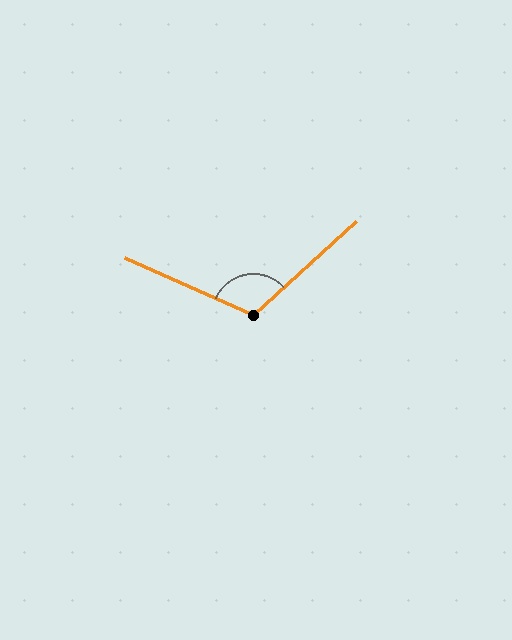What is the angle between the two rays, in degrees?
Approximately 114 degrees.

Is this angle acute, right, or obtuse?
It is obtuse.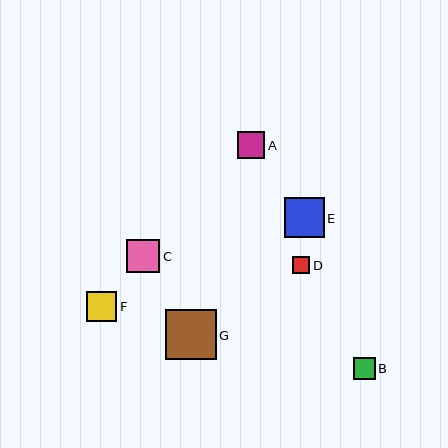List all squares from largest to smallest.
From largest to smallest: G, E, C, F, A, B, D.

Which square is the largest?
Square G is the largest with a size of approximately 50 pixels.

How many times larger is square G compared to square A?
Square G is approximately 1.9 times the size of square A.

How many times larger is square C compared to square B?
Square C is approximately 1.5 times the size of square B.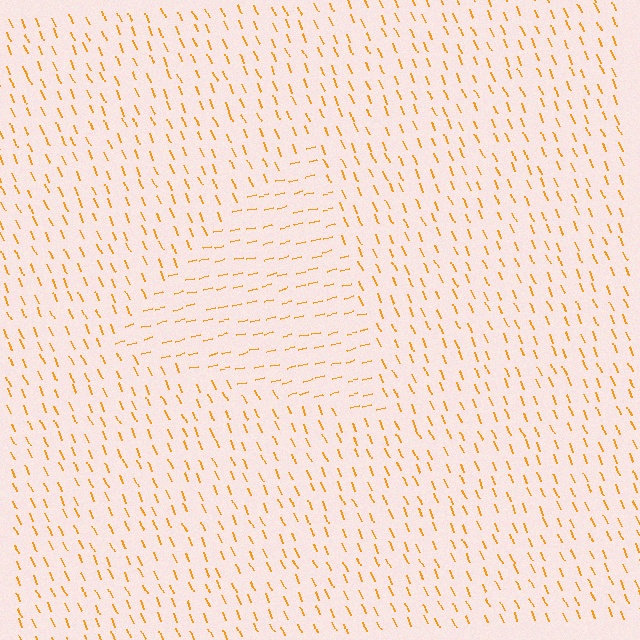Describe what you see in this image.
The image is filled with small orange line segments. A triangle region in the image has lines oriented differently from the surrounding lines, creating a visible texture boundary.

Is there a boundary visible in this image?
Yes, there is a texture boundary formed by a change in line orientation.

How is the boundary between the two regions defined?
The boundary is defined purely by a change in line orientation (approximately 80 degrees difference). All lines are the same color and thickness.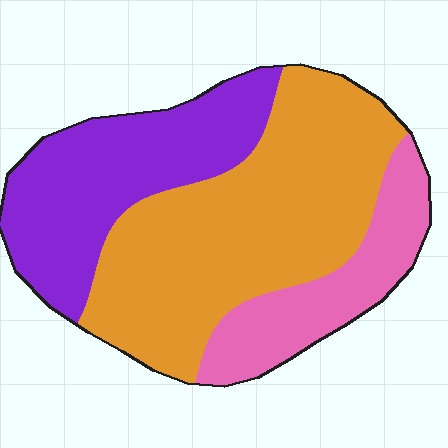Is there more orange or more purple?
Orange.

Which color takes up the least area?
Pink, at roughly 20%.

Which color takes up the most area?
Orange, at roughly 50%.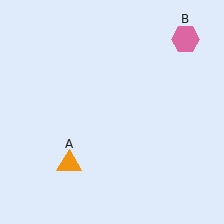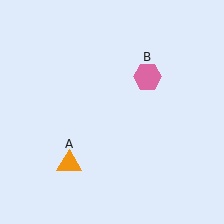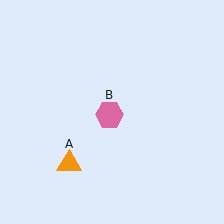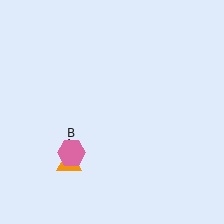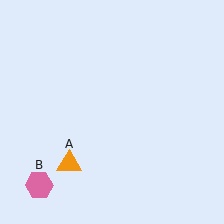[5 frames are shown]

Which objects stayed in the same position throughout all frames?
Orange triangle (object A) remained stationary.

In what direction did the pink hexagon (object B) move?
The pink hexagon (object B) moved down and to the left.